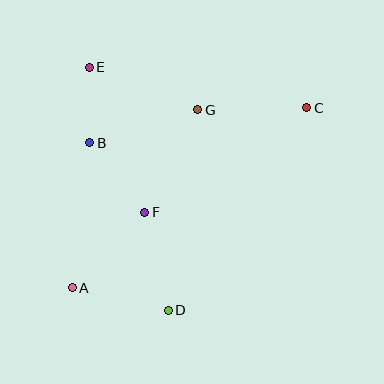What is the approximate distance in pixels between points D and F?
The distance between D and F is approximately 100 pixels.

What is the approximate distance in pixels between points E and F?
The distance between E and F is approximately 155 pixels.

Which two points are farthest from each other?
Points A and C are farthest from each other.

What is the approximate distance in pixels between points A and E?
The distance between A and E is approximately 221 pixels.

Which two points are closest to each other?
Points B and E are closest to each other.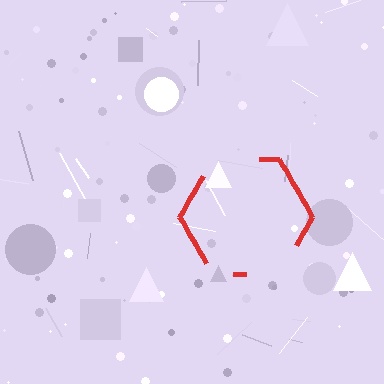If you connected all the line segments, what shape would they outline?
They would outline a hexagon.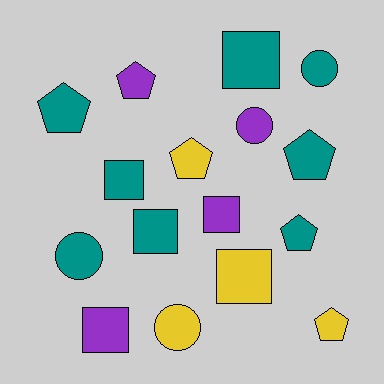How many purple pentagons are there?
There is 1 purple pentagon.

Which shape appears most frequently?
Pentagon, with 6 objects.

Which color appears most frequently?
Teal, with 8 objects.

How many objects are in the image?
There are 16 objects.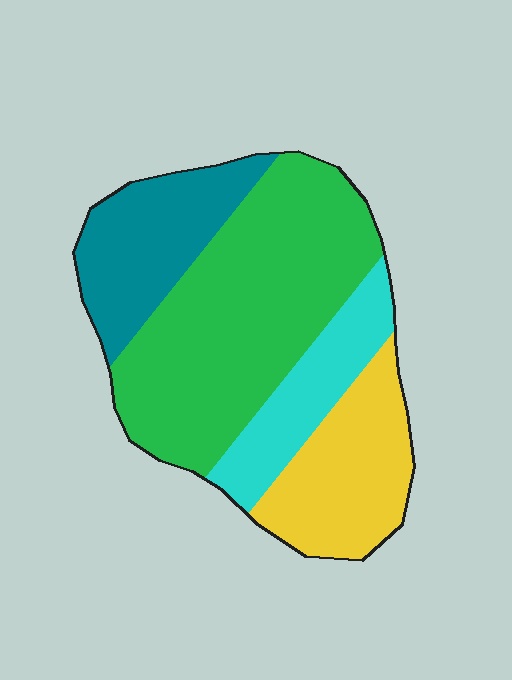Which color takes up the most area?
Green, at roughly 45%.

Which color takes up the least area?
Cyan, at roughly 15%.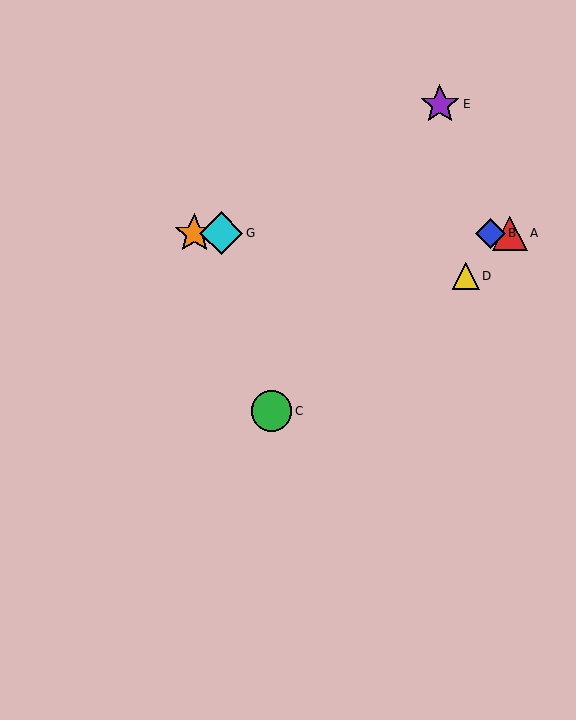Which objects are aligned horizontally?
Objects A, B, F, G are aligned horizontally.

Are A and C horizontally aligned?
No, A is at y≈233 and C is at y≈411.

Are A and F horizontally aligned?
Yes, both are at y≈233.